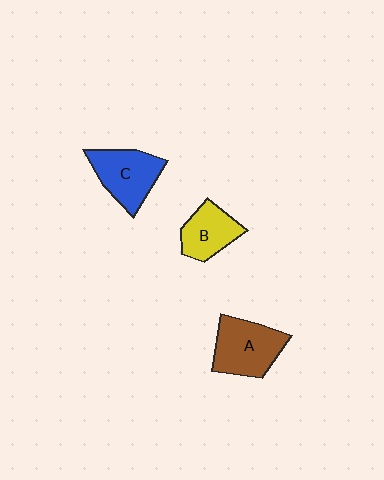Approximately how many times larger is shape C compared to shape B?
Approximately 1.3 times.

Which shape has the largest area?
Shape A (brown).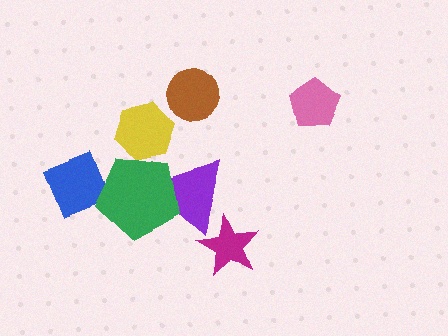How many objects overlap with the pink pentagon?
0 objects overlap with the pink pentagon.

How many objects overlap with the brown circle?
0 objects overlap with the brown circle.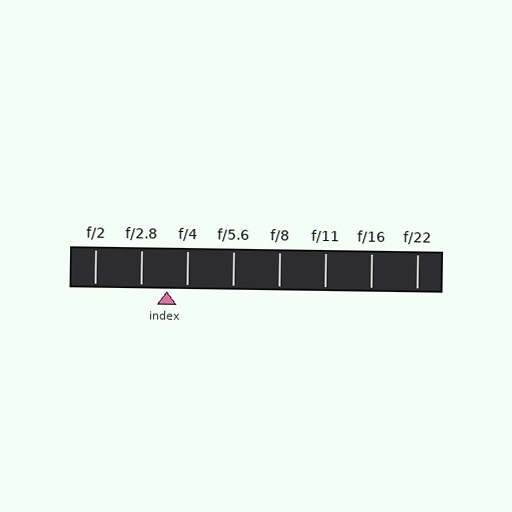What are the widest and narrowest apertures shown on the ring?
The widest aperture shown is f/2 and the narrowest is f/22.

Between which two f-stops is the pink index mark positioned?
The index mark is between f/2.8 and f/4.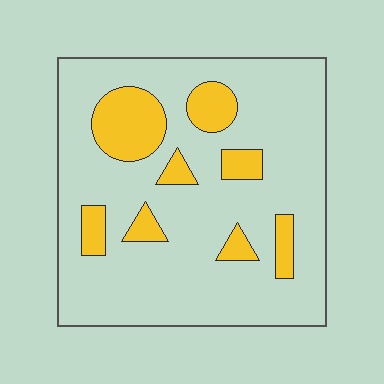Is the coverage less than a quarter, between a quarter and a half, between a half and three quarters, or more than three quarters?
Less than a quarter.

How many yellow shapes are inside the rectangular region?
8.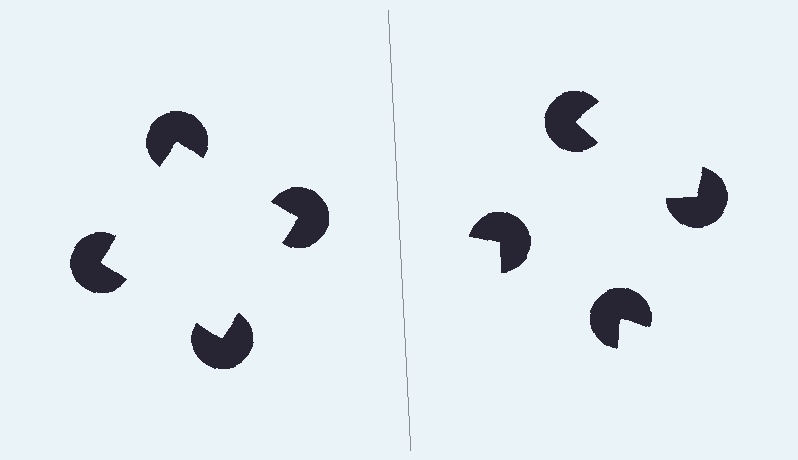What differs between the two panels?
The pac-man discs are positioned identically on both sides; only the wedge orientations differ. On the left they align to a square; on the right they are misaligned.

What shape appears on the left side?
An illusory square.